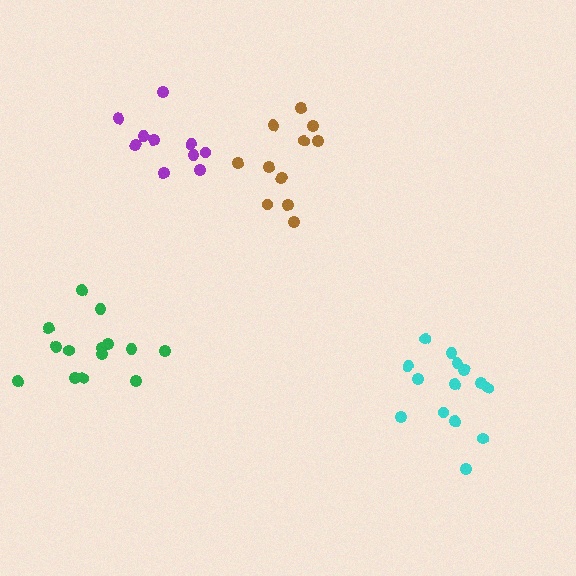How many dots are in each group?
Group 1: 14 dots, Group 2: 10 dots, Group 3: 14 dots, Group 4: 11 dots (49 total).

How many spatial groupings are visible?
There are 4 spatial groupings.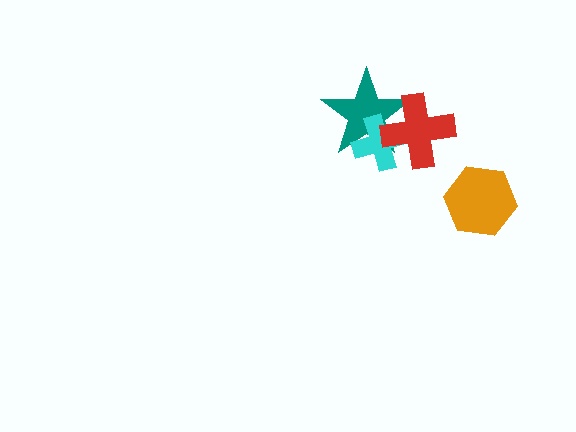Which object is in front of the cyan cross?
The red cross is in front of the cyan cross.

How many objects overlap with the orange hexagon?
0 objects overlap with the orange hexagon.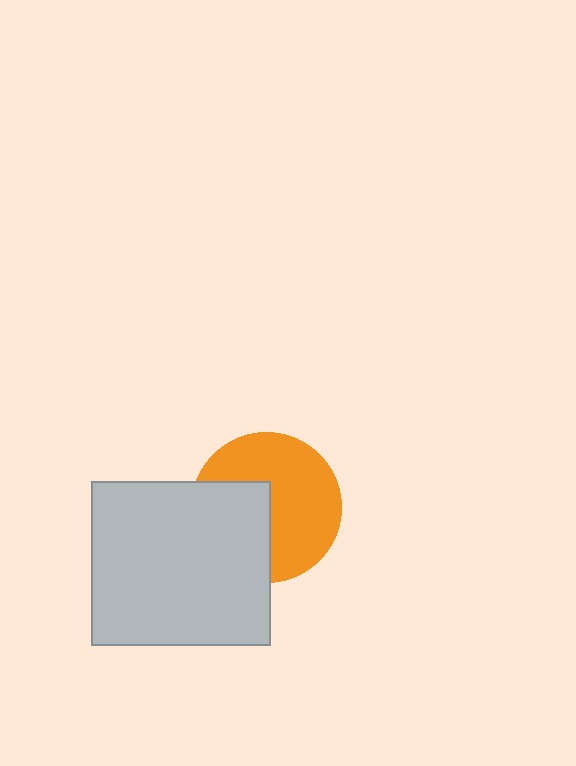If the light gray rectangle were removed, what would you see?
You would see the complete orange circle.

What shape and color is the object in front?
The object in front is a light gray rectangle.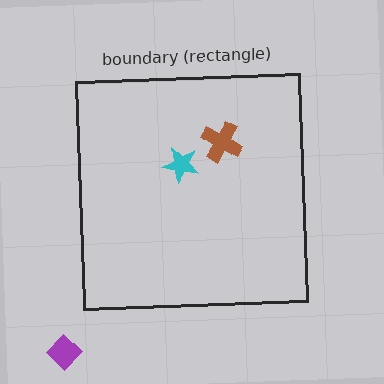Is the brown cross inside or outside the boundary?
Inside.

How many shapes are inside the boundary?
2 inside, 1 outside.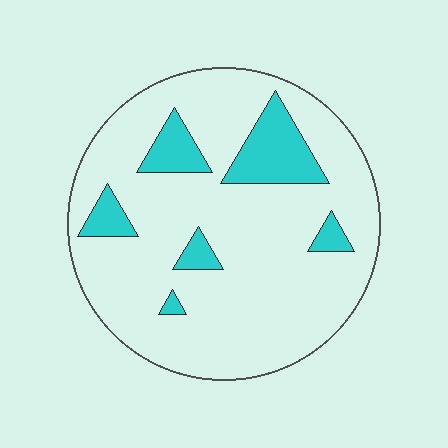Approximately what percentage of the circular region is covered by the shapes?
Approximately 15%.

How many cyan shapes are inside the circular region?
6.